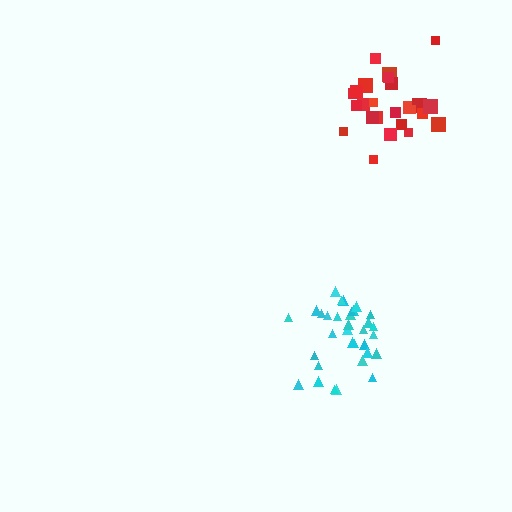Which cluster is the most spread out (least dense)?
Red.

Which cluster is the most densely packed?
Cyan.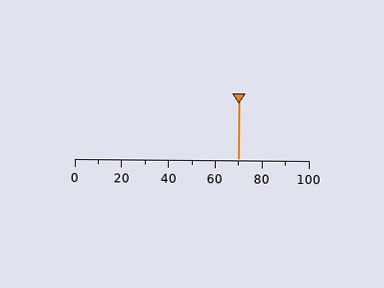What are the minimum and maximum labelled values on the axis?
The axis runs from 0 to 100.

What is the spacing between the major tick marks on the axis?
The major ticks are spaced 20 apart.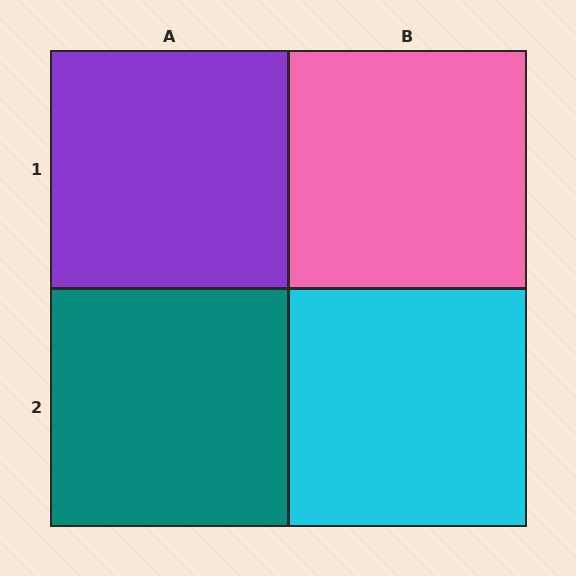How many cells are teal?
1 cell is teal.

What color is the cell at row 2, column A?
Teal.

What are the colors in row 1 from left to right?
Purple, pink.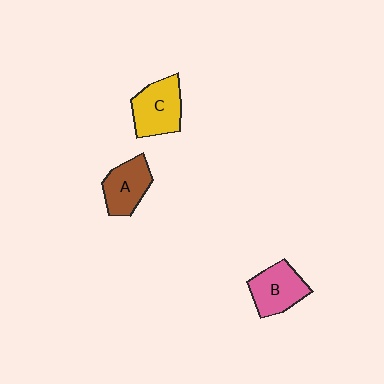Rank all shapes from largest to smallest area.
From largest to smallest: C (yellow), B (pink), A (brown).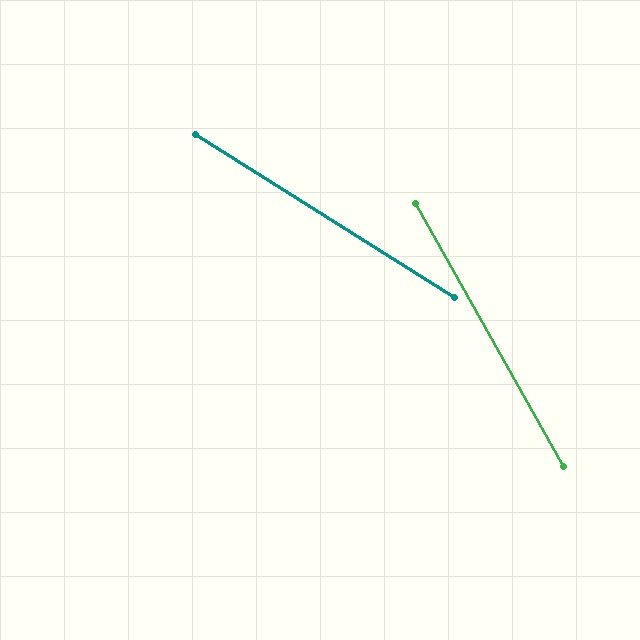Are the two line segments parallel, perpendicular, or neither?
Neither parallel nor perpendicular — they differ by about 29°.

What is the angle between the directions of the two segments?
Approximately 29 degrees.